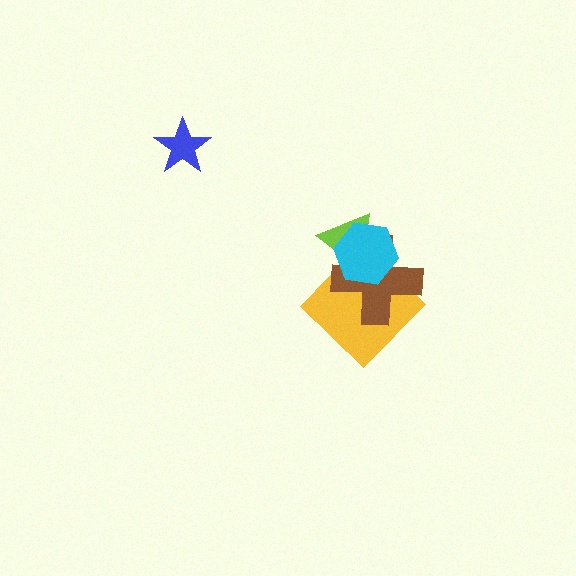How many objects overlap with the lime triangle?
3 objects overlap with the lime triangle.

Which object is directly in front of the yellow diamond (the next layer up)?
The brown cross is directly in front of the yellow diamond.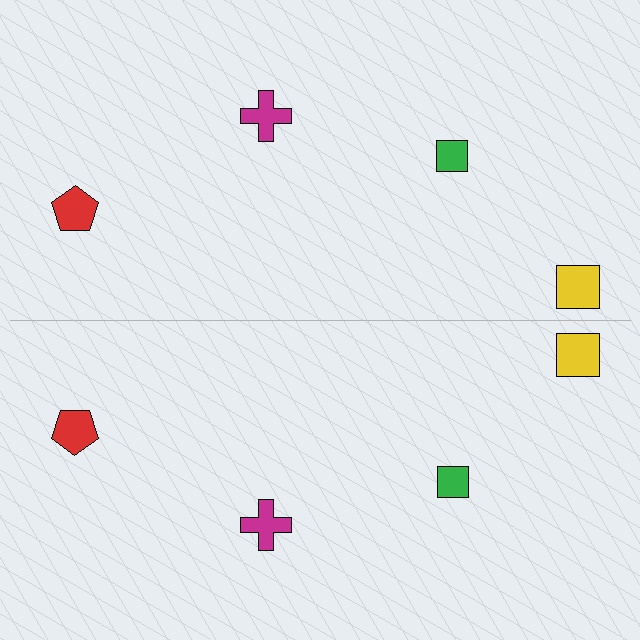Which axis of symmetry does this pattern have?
The pattern has a horizontal axis of symmetry running through the center of the image.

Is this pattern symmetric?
Yes, this pattern has bilateral (reflection) symmetry.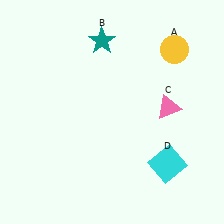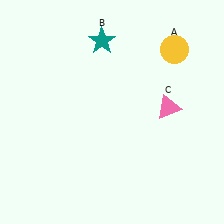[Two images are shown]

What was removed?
The cyan square (D) was removed in Image 2.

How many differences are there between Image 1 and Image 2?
There is 1 difference between the two images.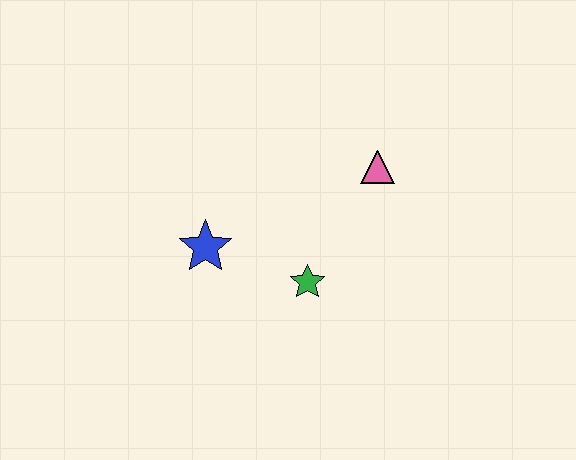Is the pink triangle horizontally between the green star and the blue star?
No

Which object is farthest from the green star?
The pink triangle is farthest from the green star.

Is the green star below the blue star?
Yes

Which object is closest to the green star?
The blue star is closest to the green star.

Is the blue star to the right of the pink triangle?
No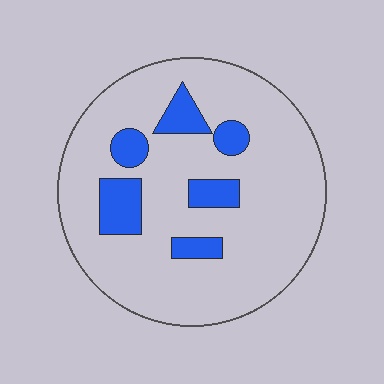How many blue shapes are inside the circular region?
6.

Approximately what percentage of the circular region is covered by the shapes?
Approximately 15%.